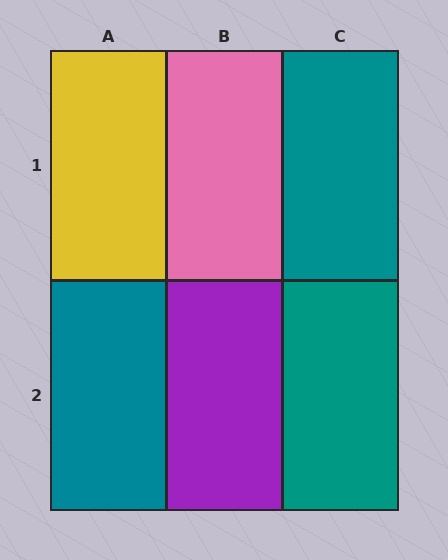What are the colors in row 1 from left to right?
Yellow, pink, teal.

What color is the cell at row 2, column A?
Teal.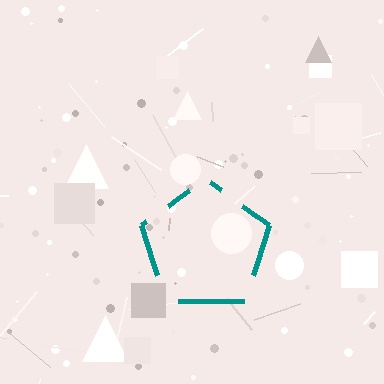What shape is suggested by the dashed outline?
The dashed outline suggests a pentagon.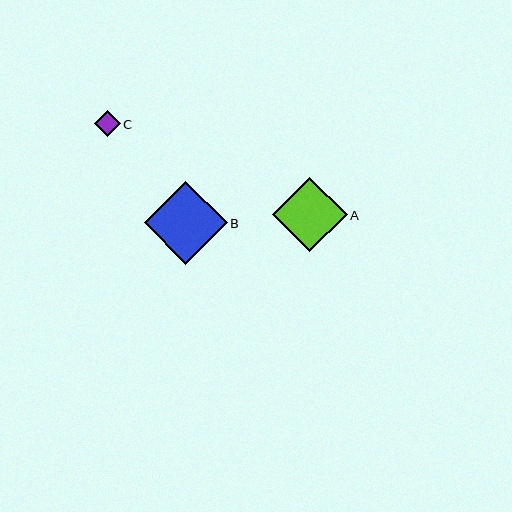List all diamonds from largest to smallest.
From largest to smallest: B, A, C.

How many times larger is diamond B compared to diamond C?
Diamond B is approximately 3.2 times the size of diamond C.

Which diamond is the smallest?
Diamond C is the smallest with a size of approximately 26 pixels.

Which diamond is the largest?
Diamond B is the largest with a size of approximately 83 pixels.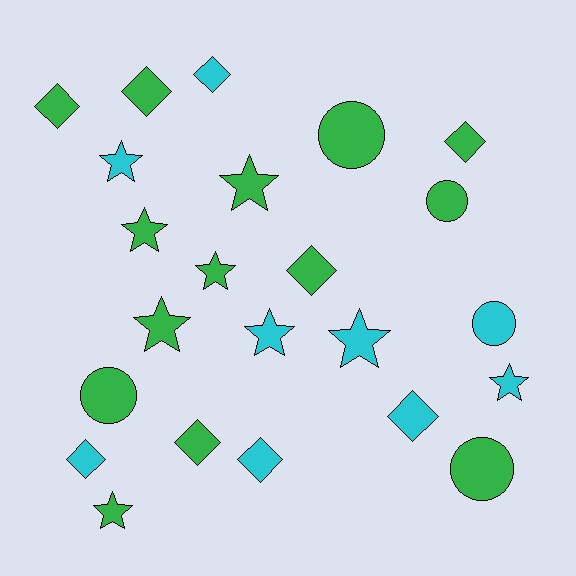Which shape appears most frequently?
Diamond, with 9 objects.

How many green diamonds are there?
There are 5 green diamonds.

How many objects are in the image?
There are 23 objects.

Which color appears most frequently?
Green, with 14 objects.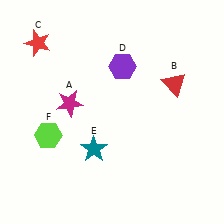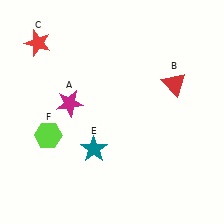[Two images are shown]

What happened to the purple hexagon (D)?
The purple hexagon (D) was removed in Image 2. It was in the top-right area of Image 1.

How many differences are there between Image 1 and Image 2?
There is 1 difference between the two images.